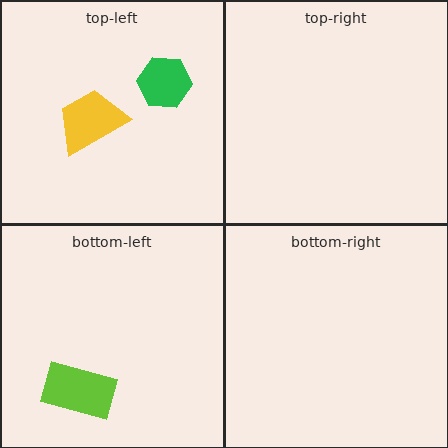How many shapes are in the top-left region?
2.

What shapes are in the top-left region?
The yellow trapezoid, the green hexagon.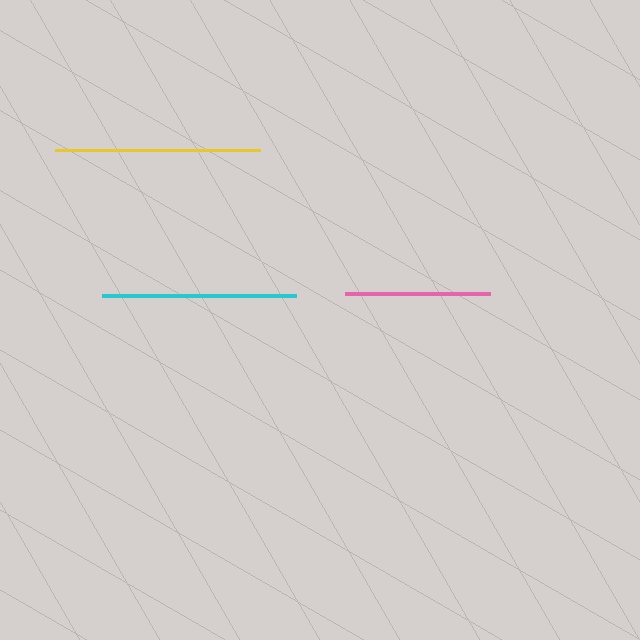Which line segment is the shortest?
The pink line is the shortest at approximately 144 pixels.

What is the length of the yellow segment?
The yellow segment is approximately 205 pixels long.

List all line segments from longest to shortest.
From longest to shortest: yellow, cyan, pink.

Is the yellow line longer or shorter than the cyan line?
The yellow line is longer than the cyan line.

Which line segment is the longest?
The yellow line is the longest at approximately 205 pixels.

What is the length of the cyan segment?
The cyan segment is approximately 194 pixels long.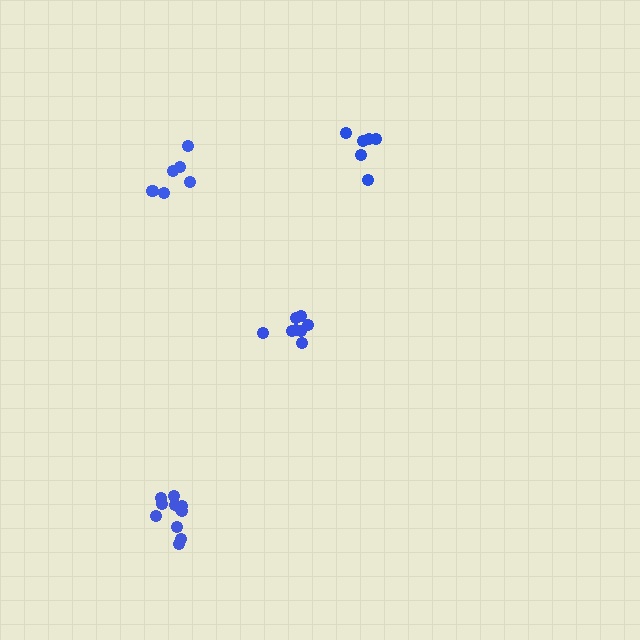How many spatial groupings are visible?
There are 4 spatial groupings.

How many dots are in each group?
Group 1: 6 dots, Group 2: 11 dots, Group 3: 8 dots, Group 4: 6 dots (31 total).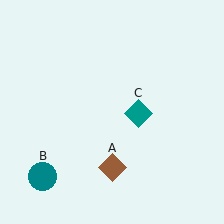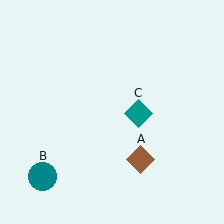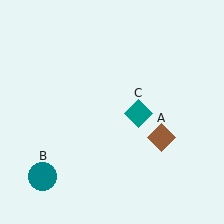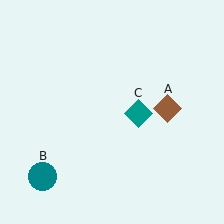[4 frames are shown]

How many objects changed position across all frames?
1 object changed position: brown diamond (object A).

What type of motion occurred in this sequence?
The brown diamond (object A) rotated counterclockwise around the center of the scene.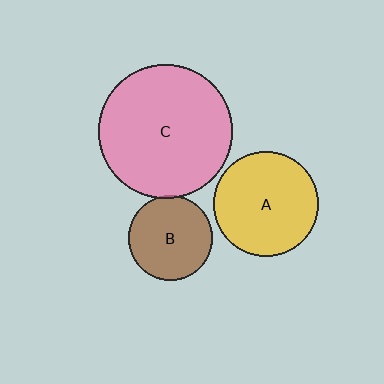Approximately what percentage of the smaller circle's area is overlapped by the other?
Approximately 5%.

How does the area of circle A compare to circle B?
Approximately 1.6 times.